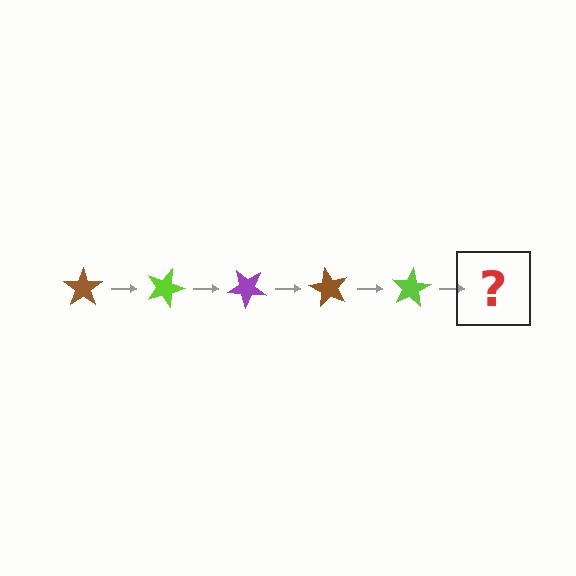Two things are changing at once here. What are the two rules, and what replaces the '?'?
The two rules are that it rotates 20 degrees each step and the color cycles through brown, lime, and purple. The '?' should be a purple star, rotated 100 degrees from the start.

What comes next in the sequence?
The next element should be a purple star, rotated 100 degrees from the start.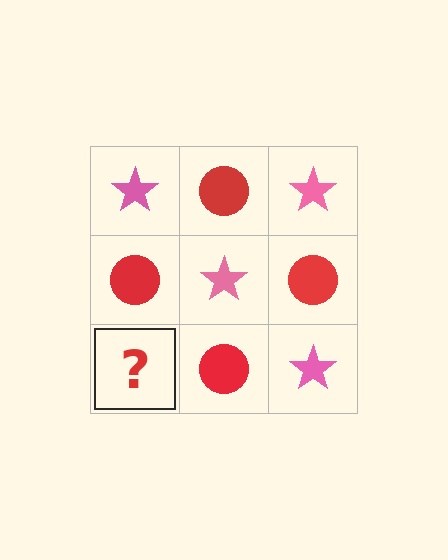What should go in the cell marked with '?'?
The missing cell should contain a pink star.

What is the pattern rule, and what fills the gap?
The rule is that it alternates pink star and red circle in a checkerboard pattern. The gap should be filled with a pink star.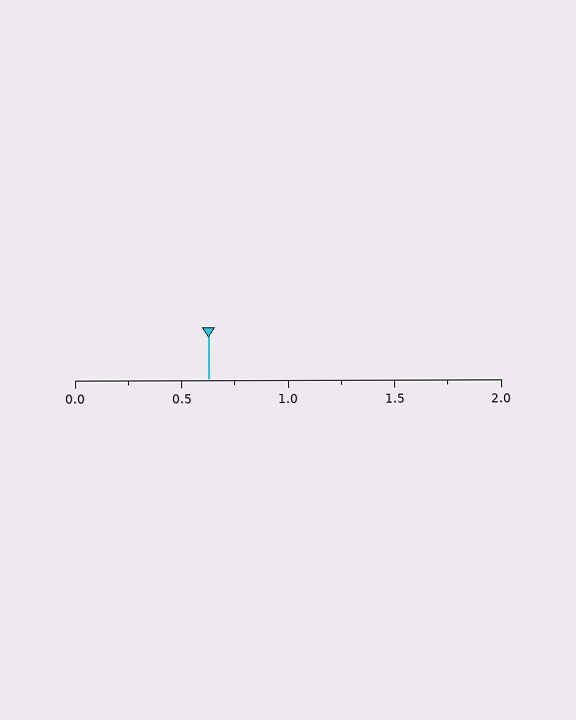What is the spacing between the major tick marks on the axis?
The major ticks are spaced 0.5 apart.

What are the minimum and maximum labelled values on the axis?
The axis runs from 0.0 to 2.0.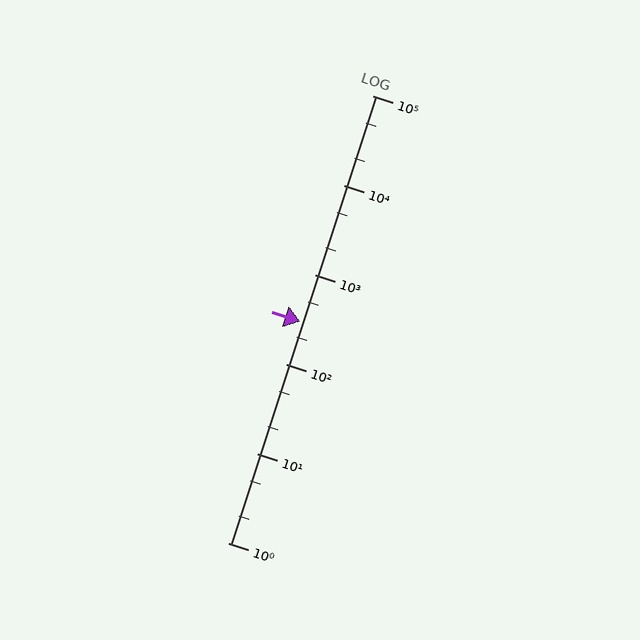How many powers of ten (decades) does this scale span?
The scale spans 5 decades, from 1 to 100000.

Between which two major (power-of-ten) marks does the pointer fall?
The pointer is between 100 and 1000.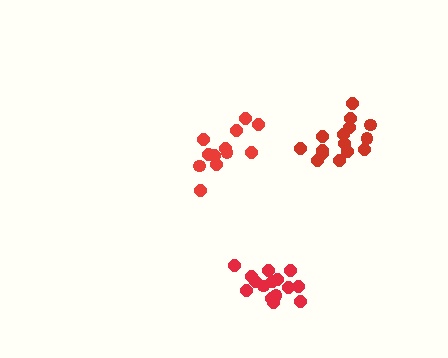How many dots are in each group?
Group 1: 15 dots, Group 2: 12 dots, Group 3: 15 dots (42 total).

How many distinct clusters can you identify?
There are 3 distinct clusters.